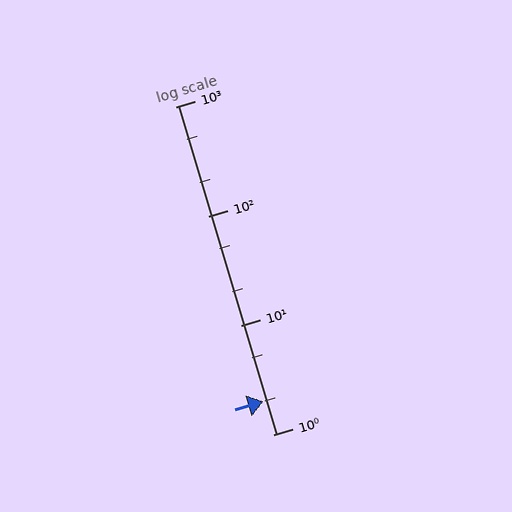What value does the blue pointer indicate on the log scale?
The pointer indicates approximately 2.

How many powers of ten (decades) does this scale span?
The scale spans 3 decades, from 1 to 1000.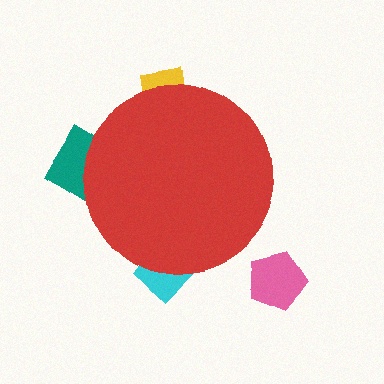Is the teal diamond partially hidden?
Yes, the teal diamond is partially hidden behind the red circle.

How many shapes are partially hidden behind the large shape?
3 shapes are partially hidden.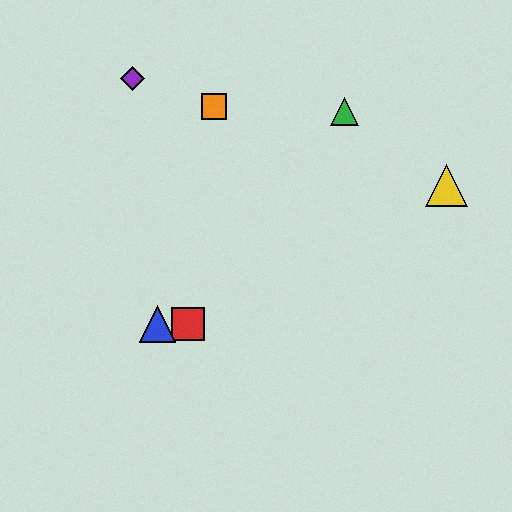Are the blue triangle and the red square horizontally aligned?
Yes, both are at y≈324.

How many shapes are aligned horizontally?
2 shapes (the red square, the blue triangle) are aligned horizontally.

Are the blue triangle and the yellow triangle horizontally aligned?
No, the blue triangle is at y≈324 and the yellow triangle is at y≈186.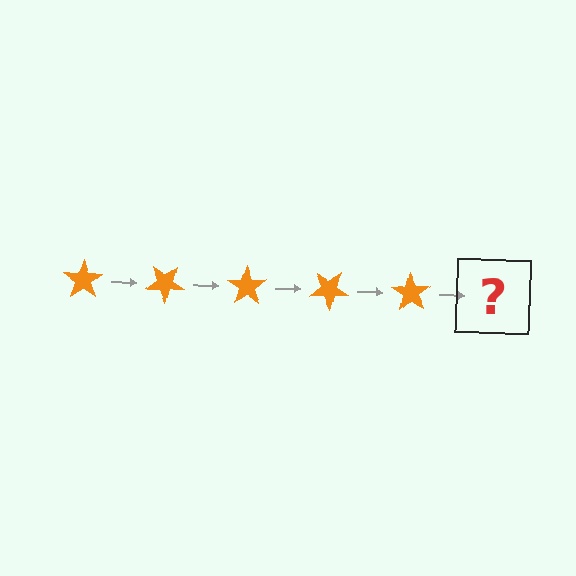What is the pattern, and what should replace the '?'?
The pattern is that the star rotates 35 degrees each step. The '?' should be an orange star rotated 175 degrees.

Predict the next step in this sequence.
The next step is an orange star rotated 175 degrees.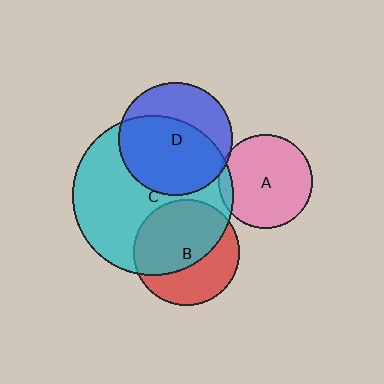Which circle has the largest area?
Circle C (cyan).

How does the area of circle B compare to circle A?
Approximately 1.3 times.